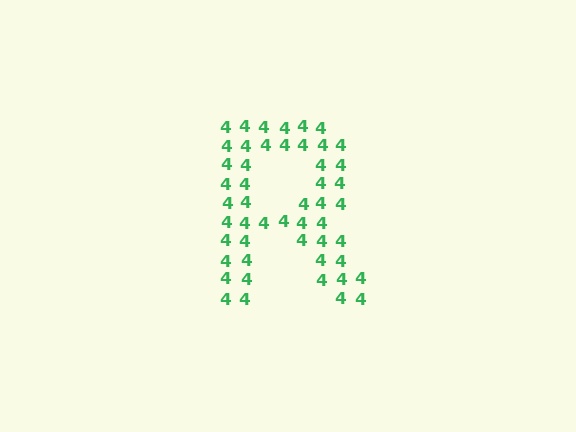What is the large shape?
The large shape is the letter R.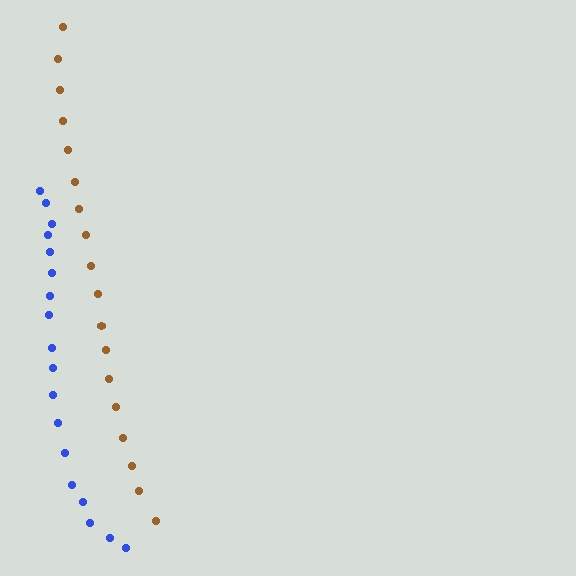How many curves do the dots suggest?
There are 2 distinct paths.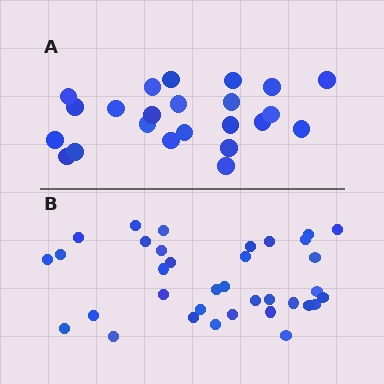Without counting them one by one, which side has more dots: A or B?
Region B (the bottom region) has more dots.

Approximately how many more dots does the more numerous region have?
Region B has roughly 12 or so more dots than region A.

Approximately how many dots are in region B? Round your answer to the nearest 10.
About 40 dots. (The exact count is 35, which rounds to 40.)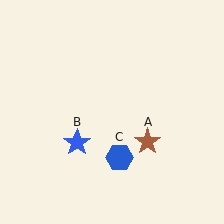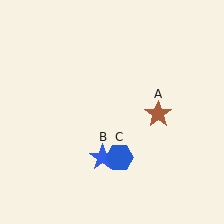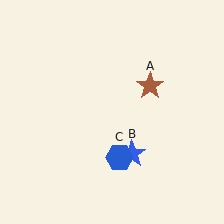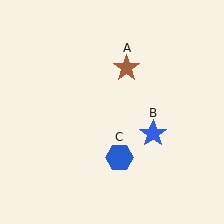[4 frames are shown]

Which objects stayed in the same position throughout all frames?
Blue hexagon (object C) remained stationary.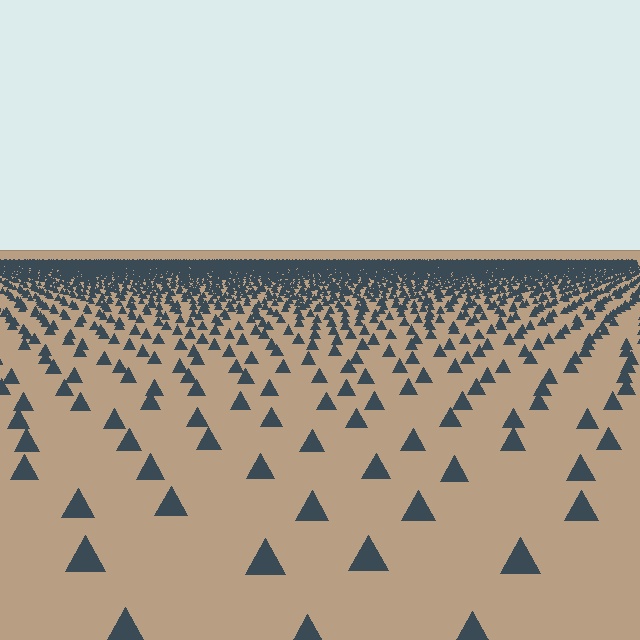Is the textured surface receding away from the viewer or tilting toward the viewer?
The surface is receding away from the viewer. Texture elements get smaller and denser toward the top.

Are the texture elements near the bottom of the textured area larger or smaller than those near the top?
Larger. Near the bottom, elements are closer to the viewer and appear at a bigger on-screen size.